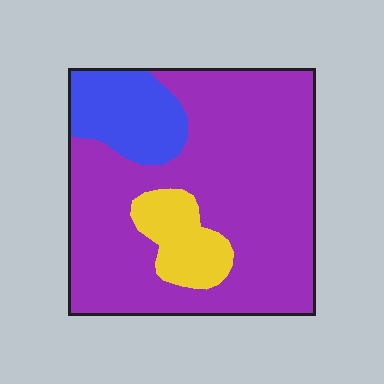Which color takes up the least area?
Yellow, at roughly 10%.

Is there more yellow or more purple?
Purple.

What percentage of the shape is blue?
Blue takes up about one sixth (1/6) of the shape.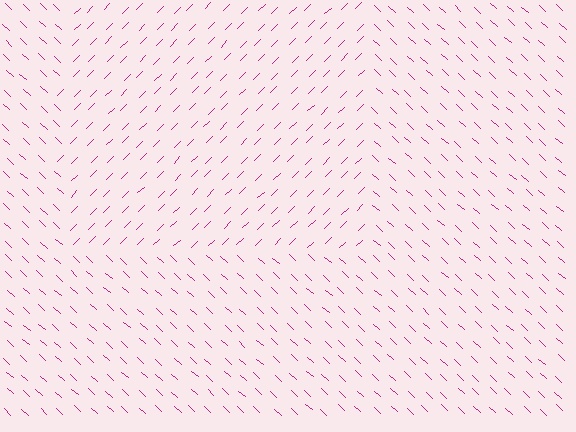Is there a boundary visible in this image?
Yes, there is a texture boundary formed by a change in line orientation.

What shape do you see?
I see a rectangle.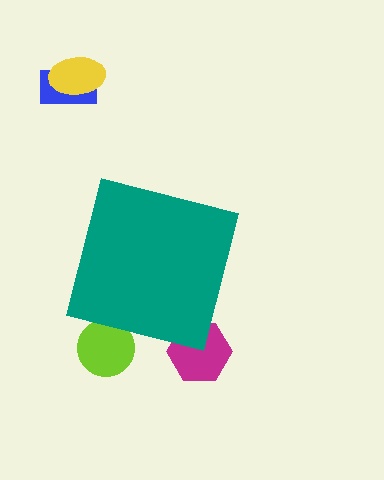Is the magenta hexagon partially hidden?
Yes, the magenta hexagon is partially hidden behind the teal square.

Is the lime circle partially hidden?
Yes, the lime circle is partially hidden behind the teal square.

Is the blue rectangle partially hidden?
No, the blue rectangle is fully visible.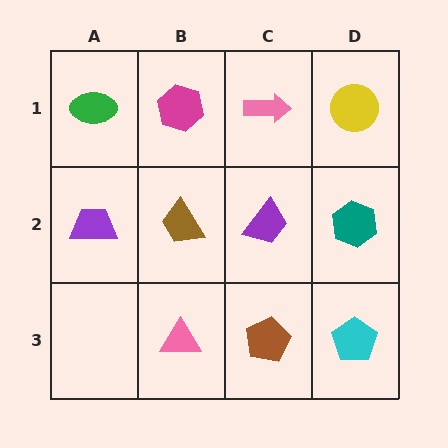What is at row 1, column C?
A pink arrow.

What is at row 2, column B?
A brown trapezoid.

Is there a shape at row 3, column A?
No, that cell is empty.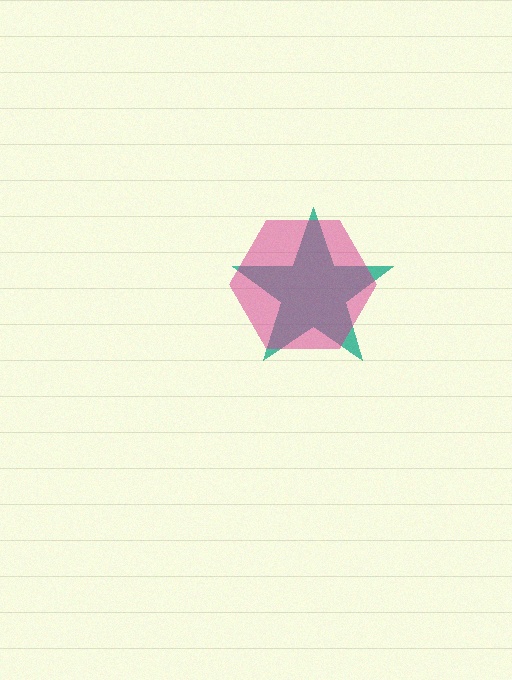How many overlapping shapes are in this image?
There are 2 overlapping shapes in the image.